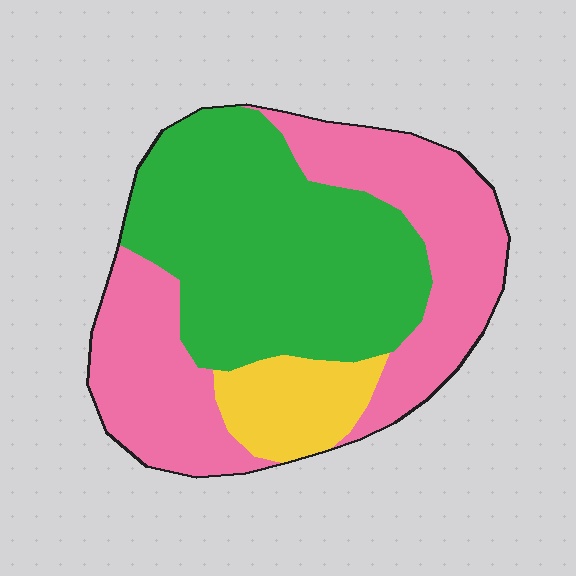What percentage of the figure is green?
Green covers 46% of the figure.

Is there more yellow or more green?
Green.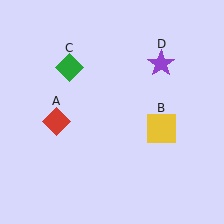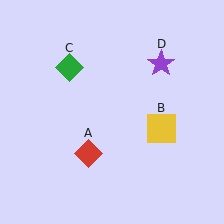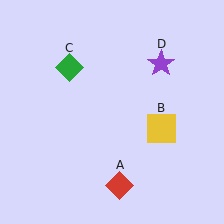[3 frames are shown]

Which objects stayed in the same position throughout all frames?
Yellow square (object B) and green diamond (object C) and purple star (object D) remained stationary.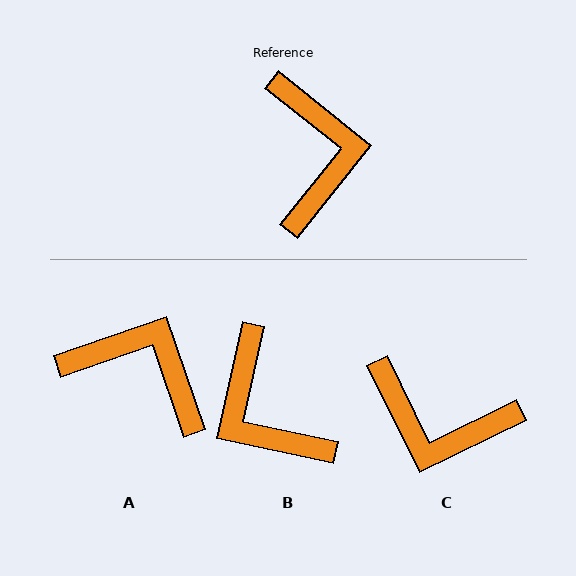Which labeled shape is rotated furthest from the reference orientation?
B, about 154 degrees away.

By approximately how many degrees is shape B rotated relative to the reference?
Approximately 154 degrees clockwise.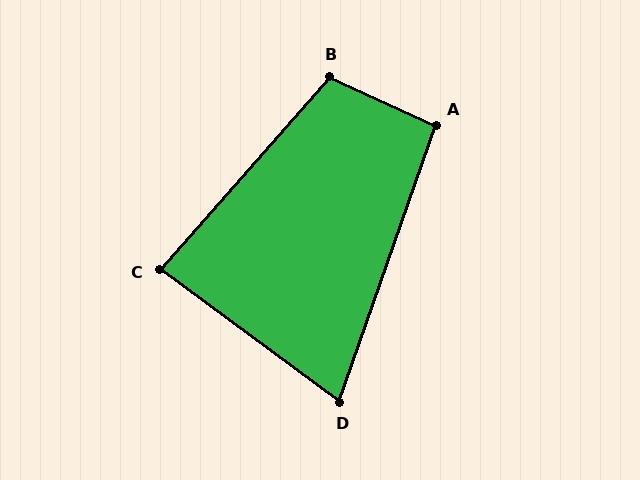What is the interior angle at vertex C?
Approximately 85 degrees (acute).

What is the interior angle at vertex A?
Approximately 95 degrees (obtuse).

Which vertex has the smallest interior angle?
D, at approximately 73 degrees.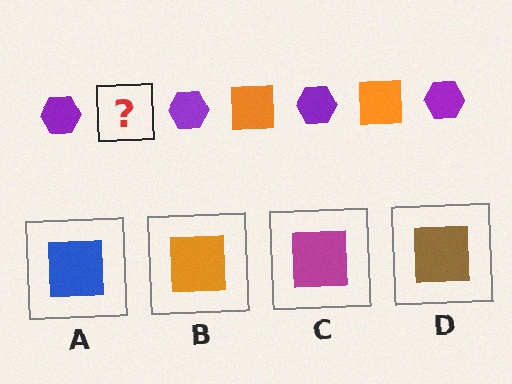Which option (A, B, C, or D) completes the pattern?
B.